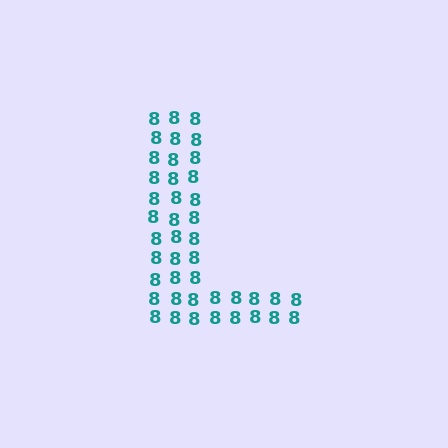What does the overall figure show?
The overall figure shows the letter L.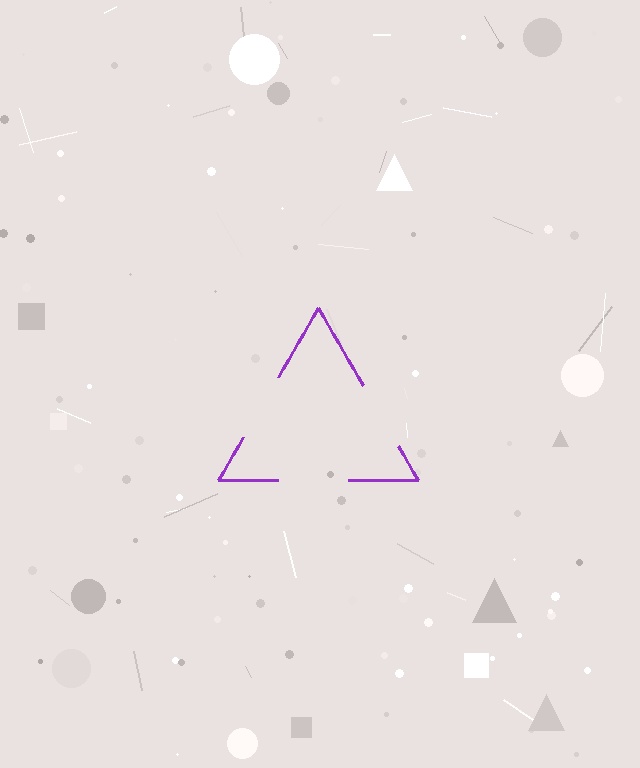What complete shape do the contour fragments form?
The contour fragments form a triangle.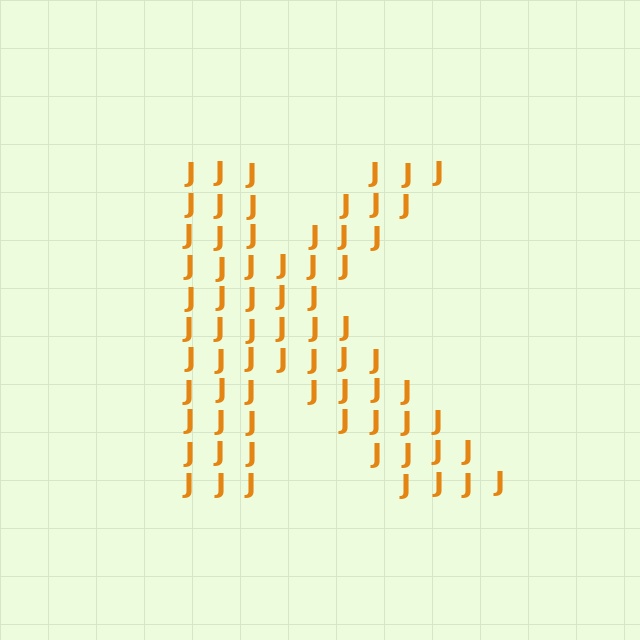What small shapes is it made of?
It is made of small letter J's.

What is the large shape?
The large shape is the letter K.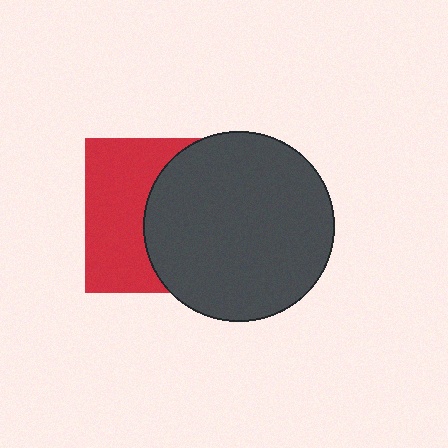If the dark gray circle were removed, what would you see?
You would see the complete red square.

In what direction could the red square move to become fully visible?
The red square could move left. That would shift it out from behind the dark gray circle entirely.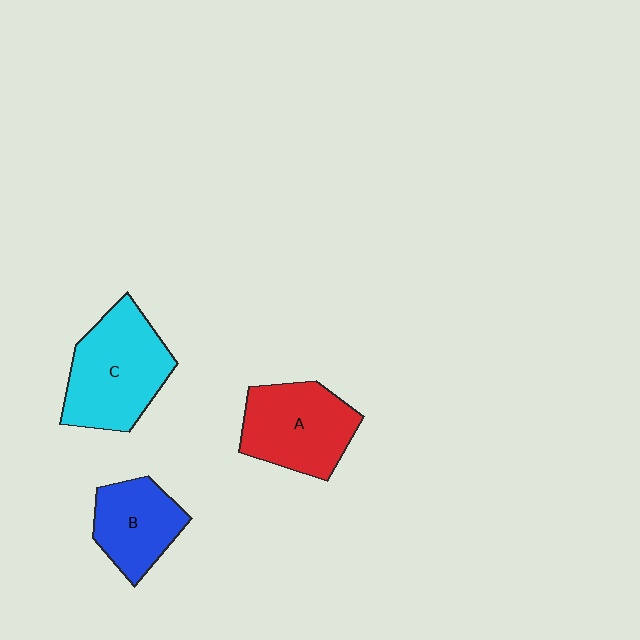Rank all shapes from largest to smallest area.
From largest to smallest: C (cyan), A (red), B (blue).